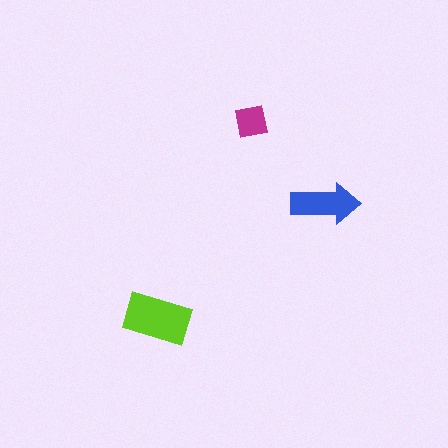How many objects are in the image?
There are 3 objects in the image.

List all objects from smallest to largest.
The magenta square, the blue arrow, the lime rectangle.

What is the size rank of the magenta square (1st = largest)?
3rd.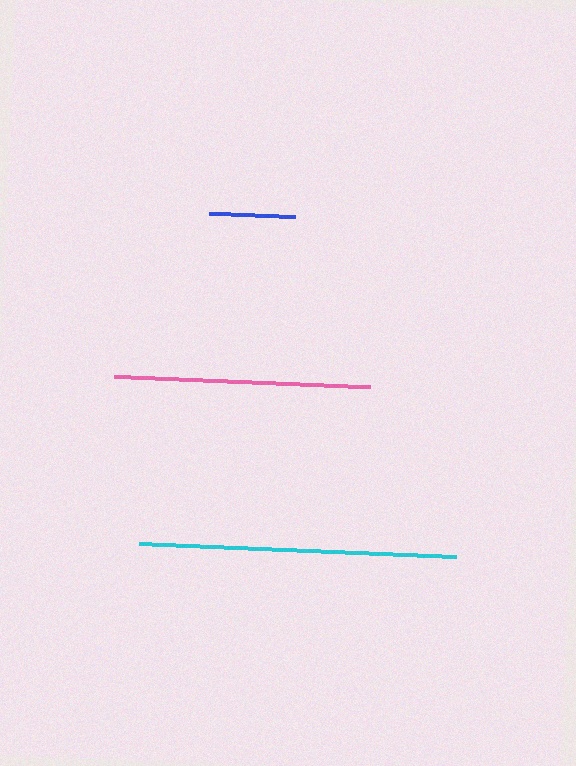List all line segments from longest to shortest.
From longest to shortest: cyan, pink, blue.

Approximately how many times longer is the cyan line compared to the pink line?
The cyan line is approximately 1.2 times the length of the pink line.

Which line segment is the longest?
The cyan line is the longest at approximately 317 pixels.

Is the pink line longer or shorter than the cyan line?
The cyan line is longer than the pink line.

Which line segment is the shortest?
The blue line is the shortest at approximately 86 pixels.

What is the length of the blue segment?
The blue segment is approximately 86 pixels long.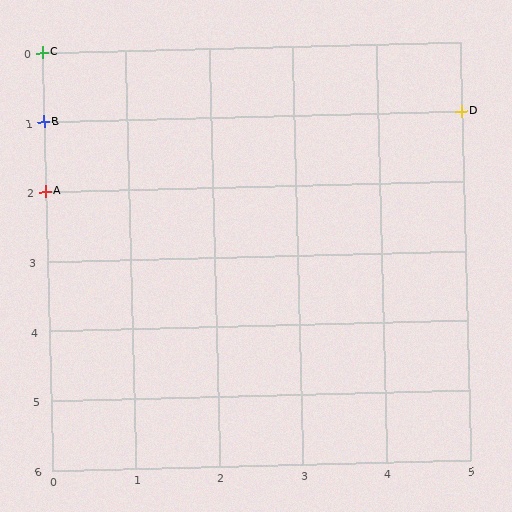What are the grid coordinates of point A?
Point A is at grid coordinates (0, 2).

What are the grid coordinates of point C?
Point C is at grid coordinates (0, 0).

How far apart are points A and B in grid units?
Points A and B are 1 row apart.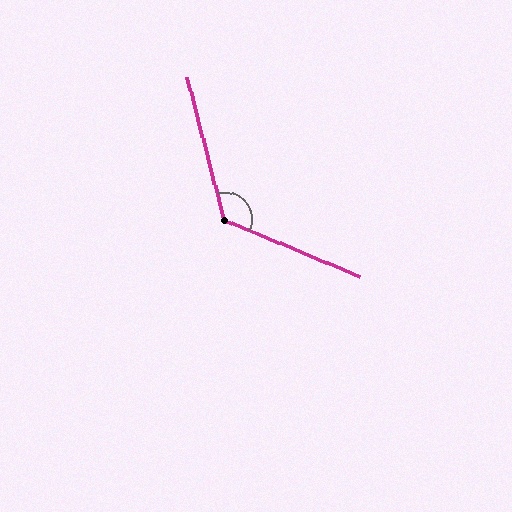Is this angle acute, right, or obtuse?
It is obtuse.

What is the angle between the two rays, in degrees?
Approximately 127 degrees.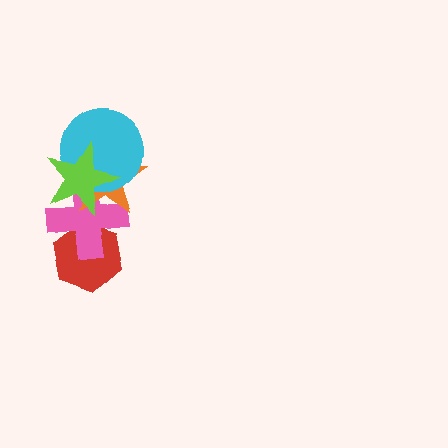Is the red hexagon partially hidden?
Yes, it is partially covered by another shape.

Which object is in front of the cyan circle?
The lime star is in front of the cyan circle.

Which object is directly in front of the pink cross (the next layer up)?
The orange star is directly in front of the pink cross.